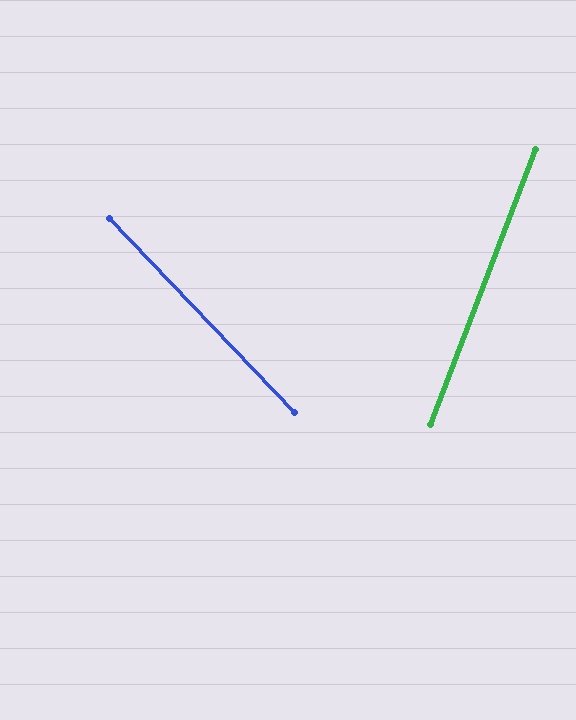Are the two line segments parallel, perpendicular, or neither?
Neither parallel nor perpendicular — they differ by about 65°.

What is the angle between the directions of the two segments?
Approximately 65 degrees.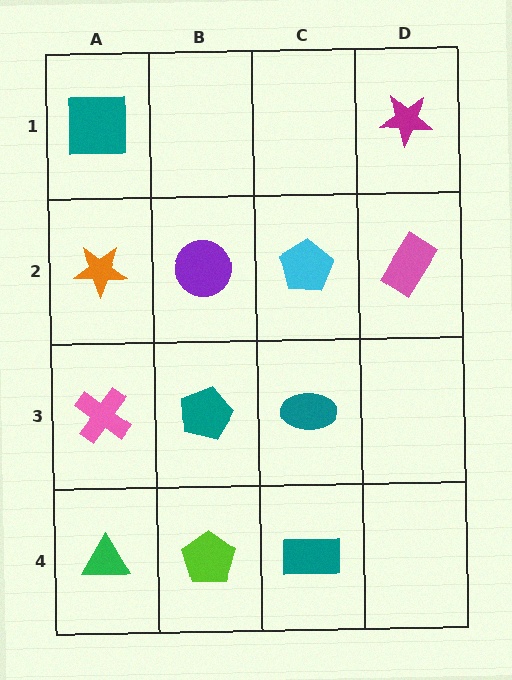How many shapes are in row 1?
2 shapes.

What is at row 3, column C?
A teal ellipse.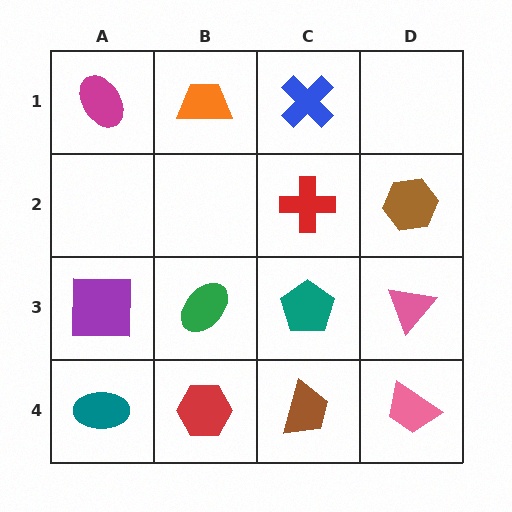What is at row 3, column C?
A teal pentagon.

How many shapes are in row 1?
3 shapes.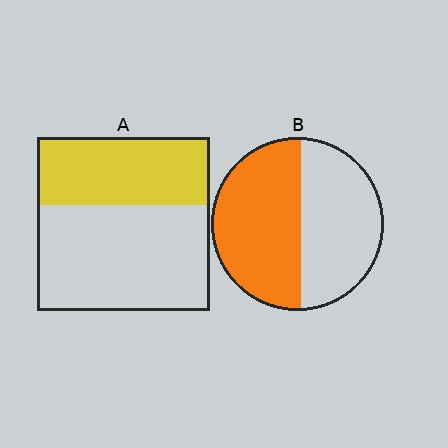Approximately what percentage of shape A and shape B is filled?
A is approximately 40% and B is approximately 55%.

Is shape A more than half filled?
No.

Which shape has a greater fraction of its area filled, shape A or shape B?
Shape B.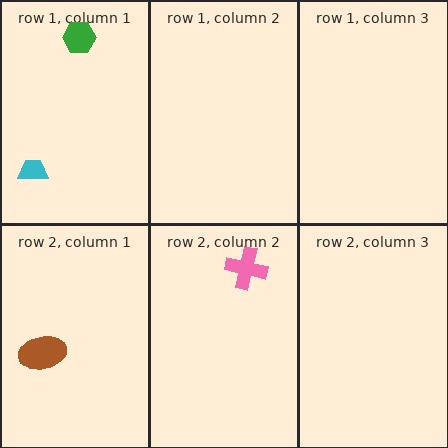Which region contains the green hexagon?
The row 1, column 1 region.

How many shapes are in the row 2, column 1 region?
1.